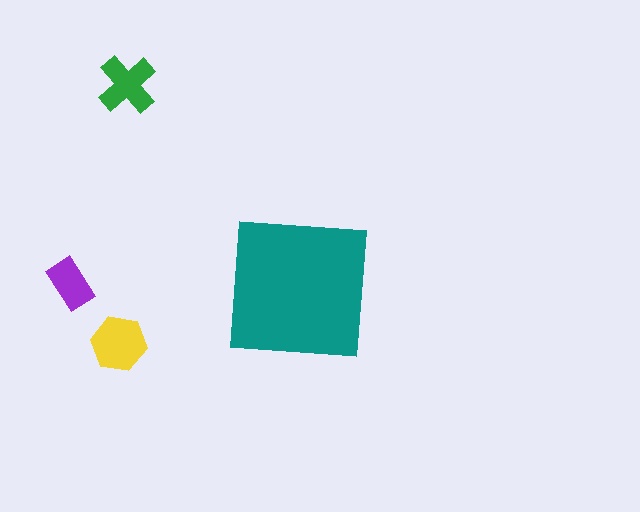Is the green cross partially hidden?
No, the green cross is fully visible.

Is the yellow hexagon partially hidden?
No, the yellow hexagon is fully visible.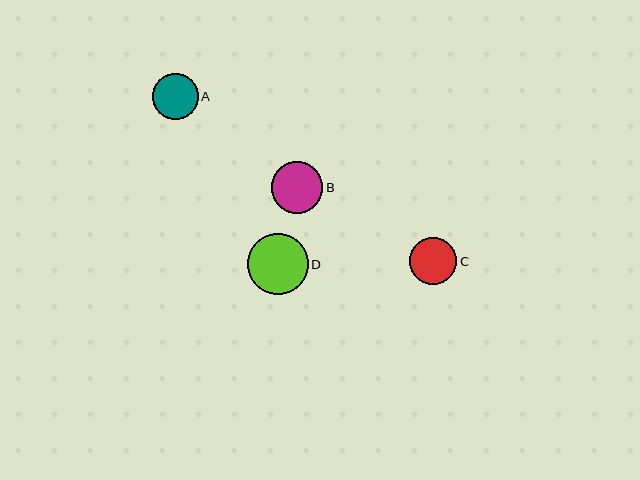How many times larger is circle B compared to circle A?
Circle B is approximately 1.1 times the size of circle A.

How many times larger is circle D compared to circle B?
Circle D is approximately 1.2 times the size of circle B.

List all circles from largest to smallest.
From largest to smallest: D, B, C, A.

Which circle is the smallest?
Circle A is the smallest with a size of approximately 46 pixels.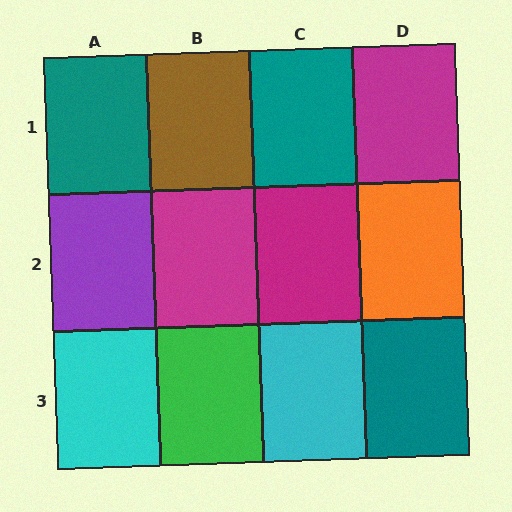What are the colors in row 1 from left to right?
Teal, brown, teal, magenta.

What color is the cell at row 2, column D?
Orange.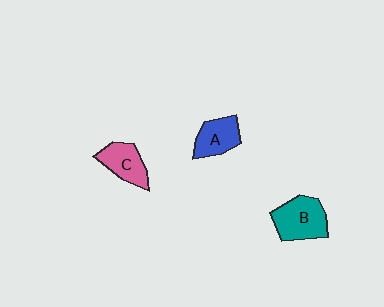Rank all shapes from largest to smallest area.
From largest to smallest: B (teal), C (pink), A (blue).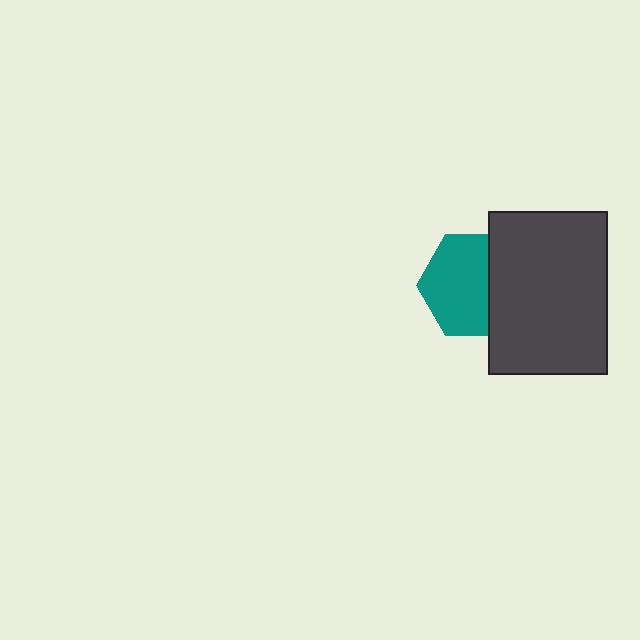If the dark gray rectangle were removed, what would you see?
You would see the complete teal hexagon.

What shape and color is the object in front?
The object in front is a dark gray rectangle.